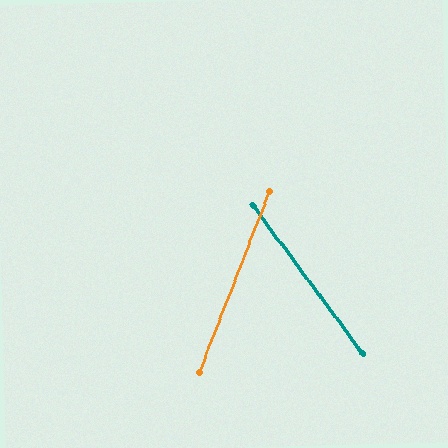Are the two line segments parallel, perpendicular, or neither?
Neither parallel nor perpendicular — they differ by about 58°.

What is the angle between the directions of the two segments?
Approximately 58 degrees.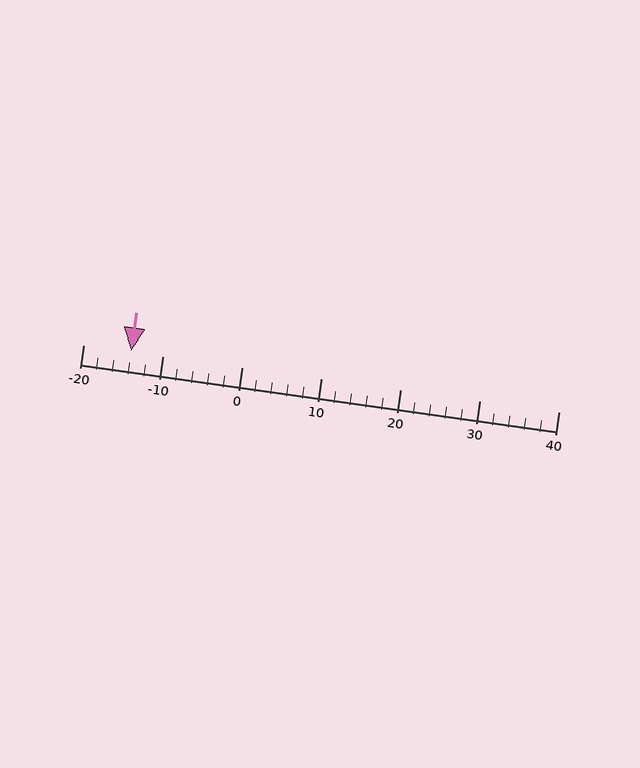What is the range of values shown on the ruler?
The ruler shows values from -20 to 40.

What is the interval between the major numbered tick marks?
The major tick marks are spaced 10 units apart.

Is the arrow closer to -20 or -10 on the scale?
The arrow is closer to -10.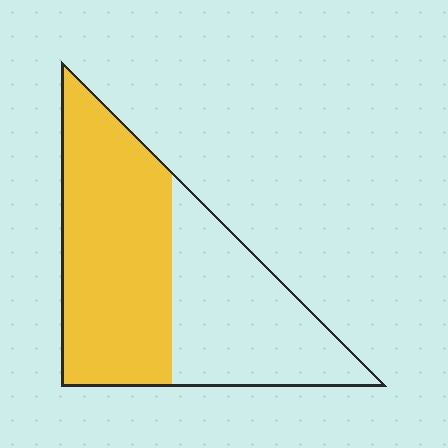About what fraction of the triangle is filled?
About three fifths (3/5).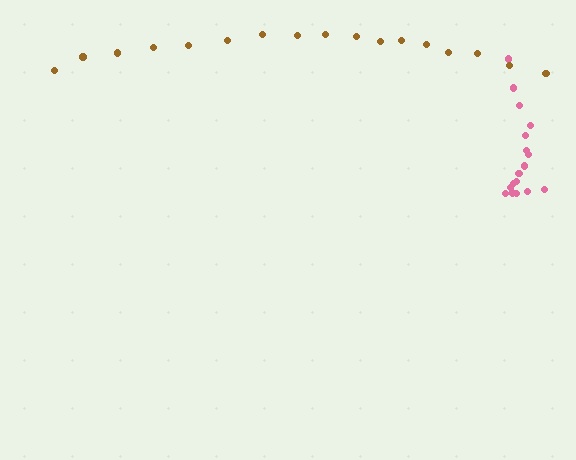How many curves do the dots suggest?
There are 2 distinct paths.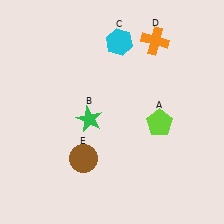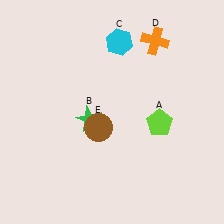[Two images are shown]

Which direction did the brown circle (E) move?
The brown circle (E) moved up.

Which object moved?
The brown circle (E) moved up.